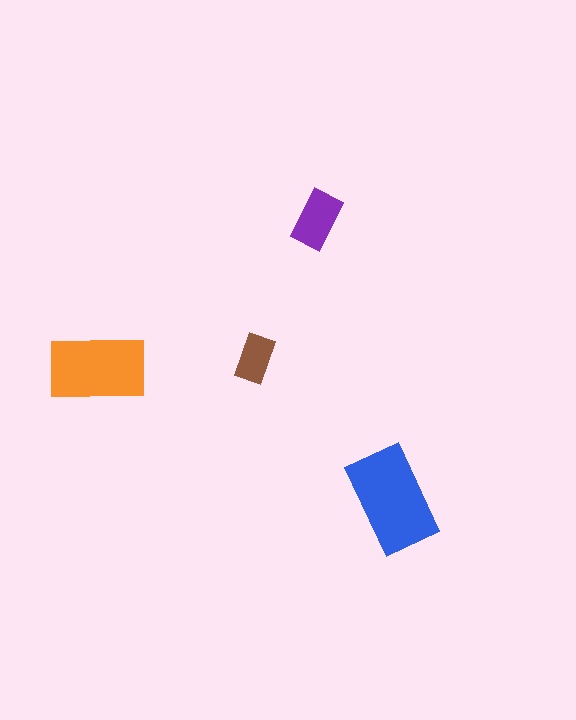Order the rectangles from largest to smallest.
the blue one, the orange one, the purple one, the brown one.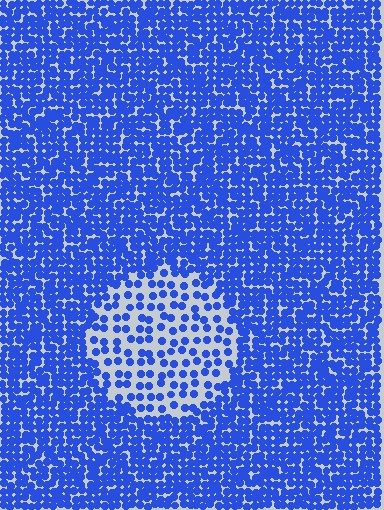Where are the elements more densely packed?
The elements are more densely packed outside the circle boundary.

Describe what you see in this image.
The image contains small blue elements arranged at two different densities. A circle-shaped region is visible where the elements are less densely packed than the surrounding area.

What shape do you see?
I see a circle.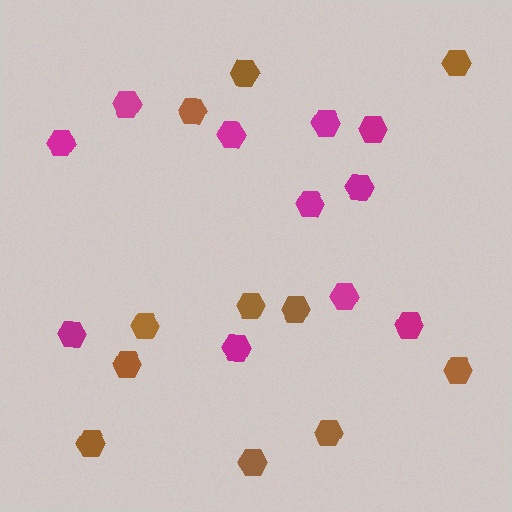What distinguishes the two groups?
There are 2 groups: one group of brown hexagons (11) and one group of magenta hexagons (11).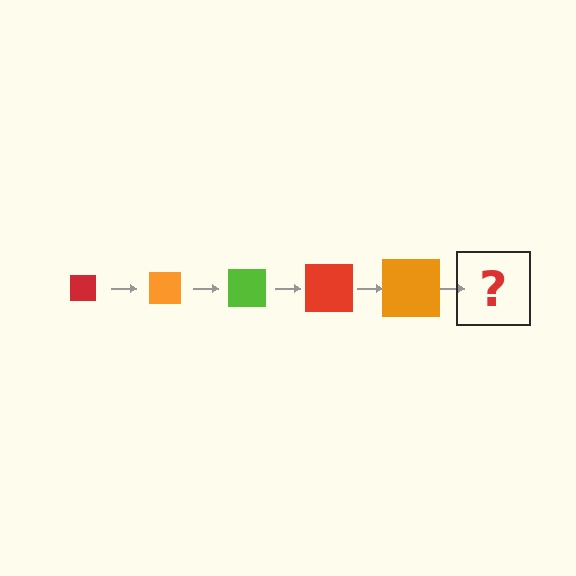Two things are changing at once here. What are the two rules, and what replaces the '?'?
The two rules are that the square grows larger each step and the color cycles through red, orange, and lime. The '?' should be a lime square, larger than the previous one.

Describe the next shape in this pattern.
It should be a lime square, larger than the previous one.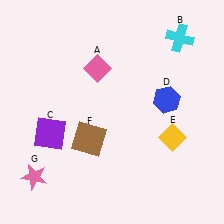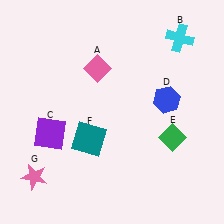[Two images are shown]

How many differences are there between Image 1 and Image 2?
There are 2 differences between the two images.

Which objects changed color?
E changed from yellow to green. F changed from brown to teal.